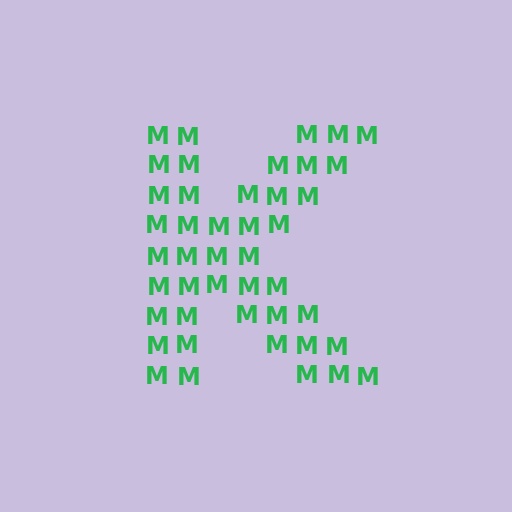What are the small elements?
The small elements are letter M's.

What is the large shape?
The large shape is the letter K.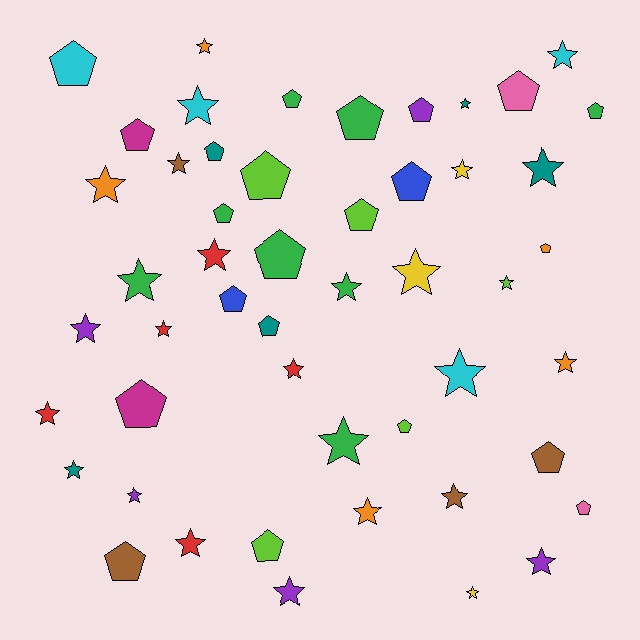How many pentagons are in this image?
There are 22 pentagons.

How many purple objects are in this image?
There are 5 purple objects.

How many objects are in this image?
There are 50 objects.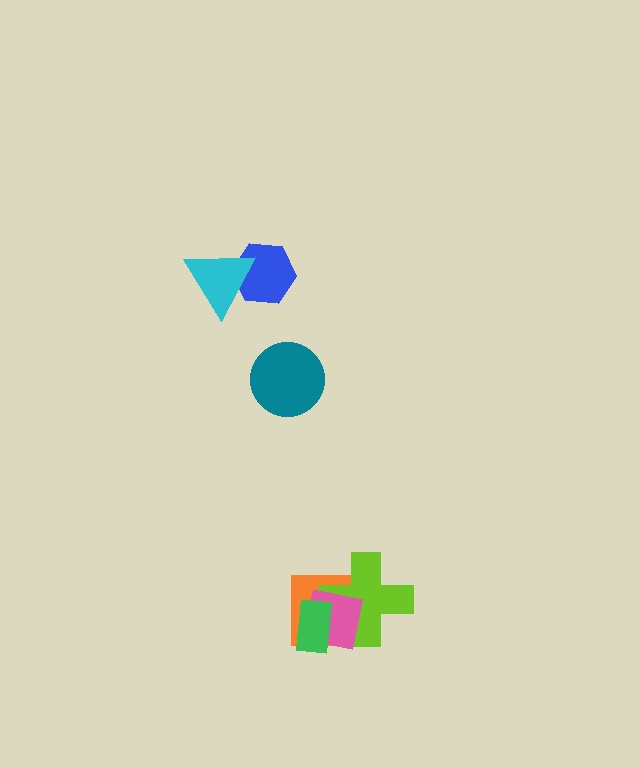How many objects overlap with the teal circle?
0 objects overlap with the teal circle.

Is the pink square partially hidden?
Yes, it is partially covered by another shape.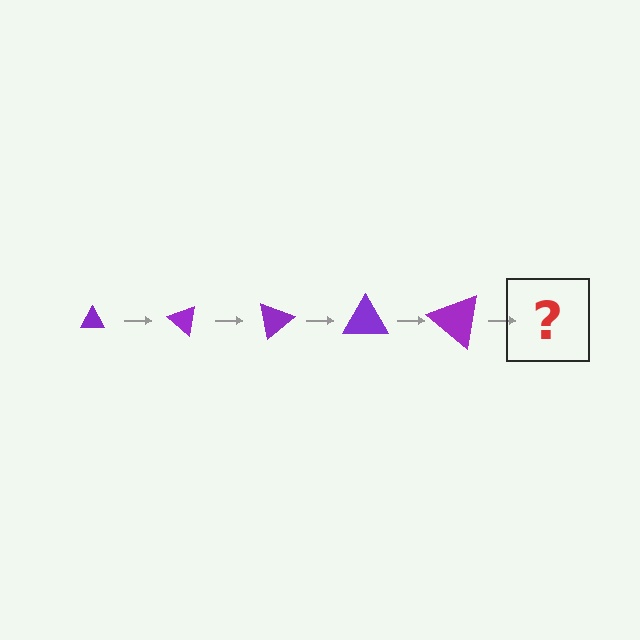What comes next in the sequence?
The next element should be a triangle, larger than the previous one and rotated 200 degrees from the start.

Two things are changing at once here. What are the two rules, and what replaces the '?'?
The two rules are that the triangle grows larger each step and it rotates 40 degrees each step. The '?' should be a triangle, larger than the previous one and rotated 200 degrees from the start.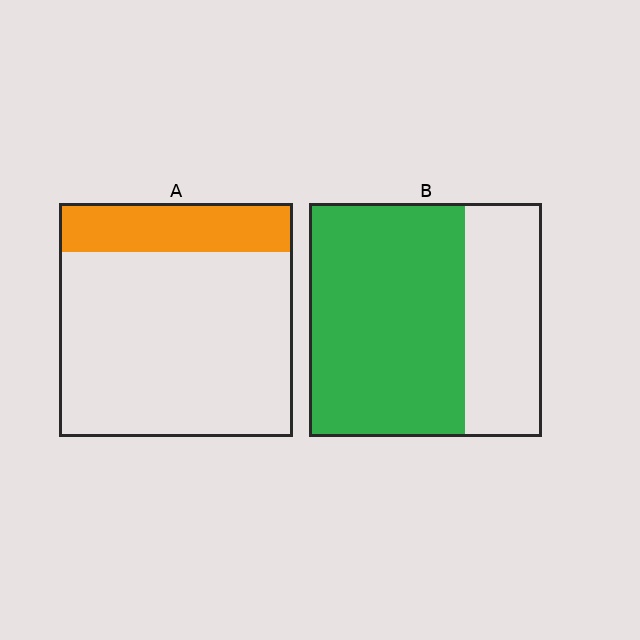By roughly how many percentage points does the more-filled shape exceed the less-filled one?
By roughly 45 percentage points (B over A).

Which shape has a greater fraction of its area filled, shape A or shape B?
Shape B.